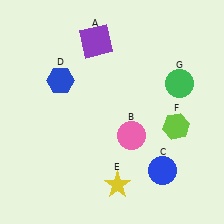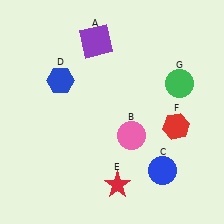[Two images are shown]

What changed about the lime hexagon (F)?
In Image 1, F is lime. In Image 2, it changed to red.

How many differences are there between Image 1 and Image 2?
There are 2 differences between the two images.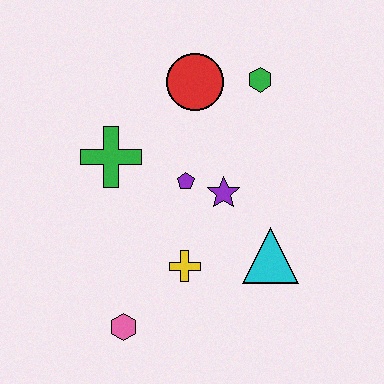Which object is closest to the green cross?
The purple pentagon is closest to the green cross.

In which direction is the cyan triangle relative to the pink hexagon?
The cyan triangle is to the right of the pink hexagon.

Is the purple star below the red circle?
Yes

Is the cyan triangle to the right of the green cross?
Yes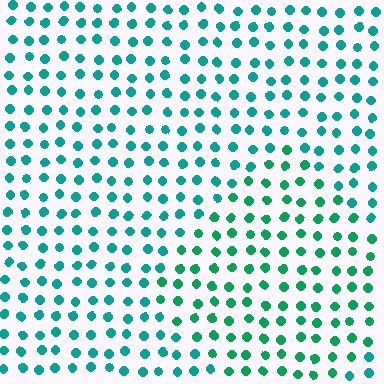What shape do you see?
I see a diamond.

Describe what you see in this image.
The image is filled with small teal elements in a uniform arrangement. A diamond-shaped region is visible where the elements are tinted to a slightly different hue, forming a subtle color boundary.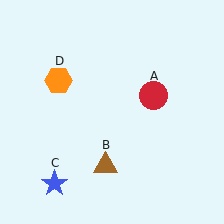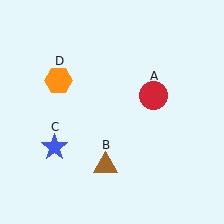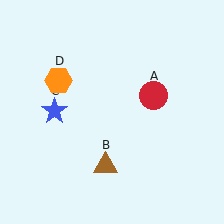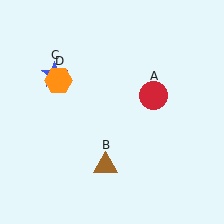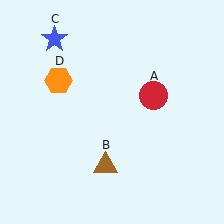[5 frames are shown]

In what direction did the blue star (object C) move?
The blue star (object C) moved up.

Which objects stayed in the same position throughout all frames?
Red circle (object A) and brown triangle (object B) and orange hexagon (object D) remained stationary.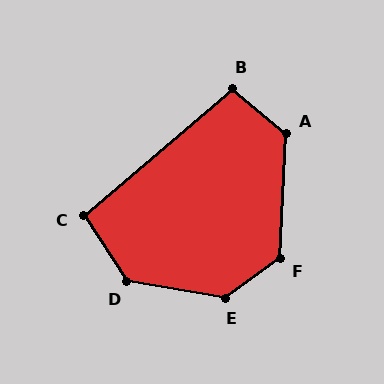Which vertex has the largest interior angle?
E, at approximately 135 degrees.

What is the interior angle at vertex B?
Approximately 100 degrees (obtuse).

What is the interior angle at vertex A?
Approximately 127 degrees (obtuse).